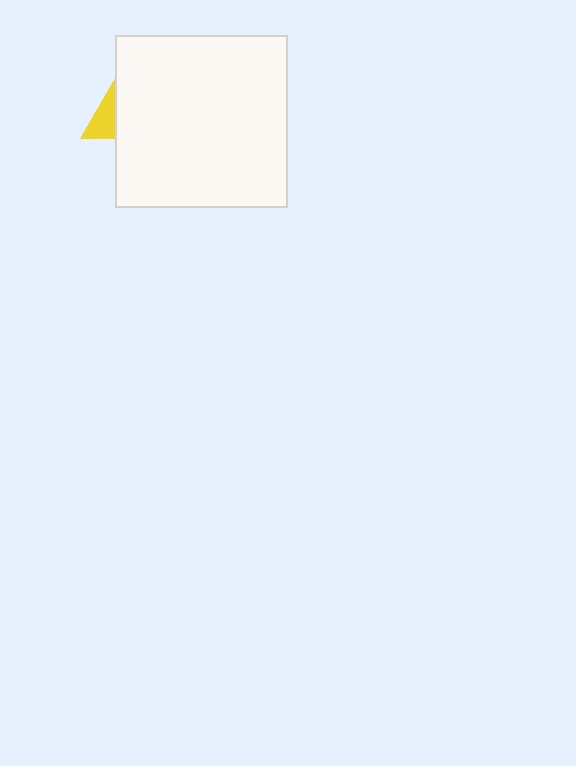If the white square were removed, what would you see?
You would see the complete yellow triangle.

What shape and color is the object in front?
The object in front is a white square.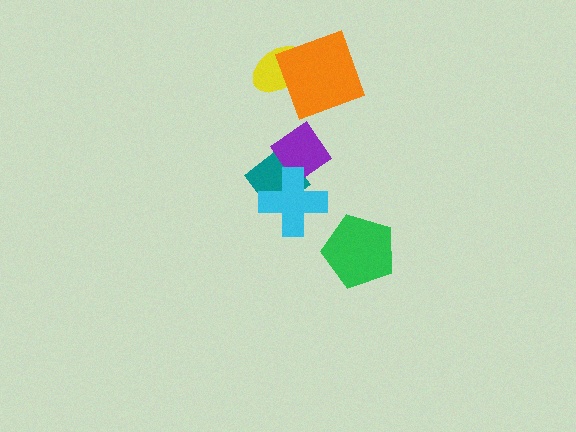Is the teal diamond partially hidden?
Yes, it is partially covered by another shape.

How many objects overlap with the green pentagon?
0 objects overlap with the green pentagon.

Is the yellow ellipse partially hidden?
Yes, it is partially covered by another shape.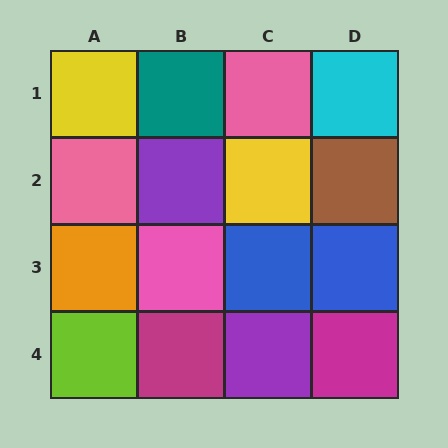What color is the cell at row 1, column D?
Cyan.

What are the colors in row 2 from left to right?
Pink, purple, yellow, brown.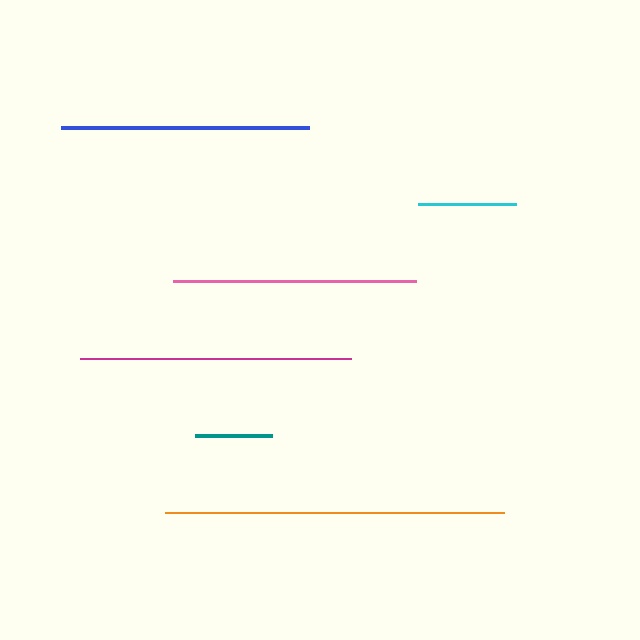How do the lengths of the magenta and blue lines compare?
The magenta and blue lines are approximately the same length.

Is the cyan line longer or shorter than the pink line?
The pink line is longer than the cyan line.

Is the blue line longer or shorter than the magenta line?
The magenta line is longer than the blue line.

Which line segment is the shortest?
The teal line is the shortest at approximately 77 pixels.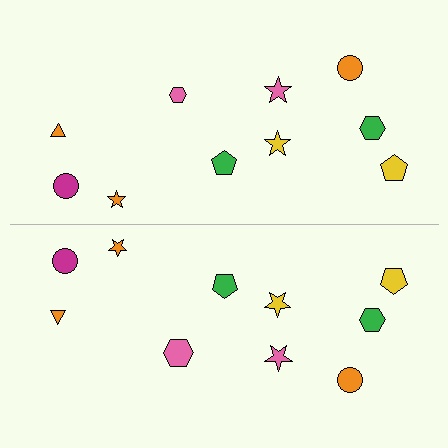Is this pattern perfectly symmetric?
No, the pattern is not perfectly symmetric. The pink hexagon on the bottom side has a different size than its mirror counterpart.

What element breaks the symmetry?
The pink hexagon on the bottom side has a different size than its mirror counterpart.